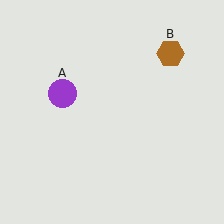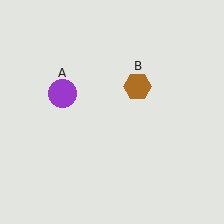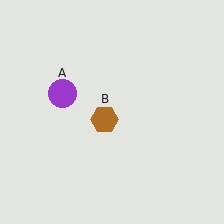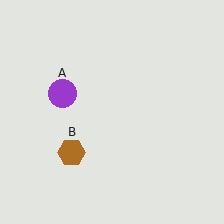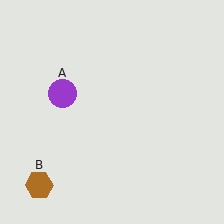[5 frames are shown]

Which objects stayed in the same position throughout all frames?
Purple circle (object A) remained stationary.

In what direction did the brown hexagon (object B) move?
The brown hexagon (object B) moved down and to the left.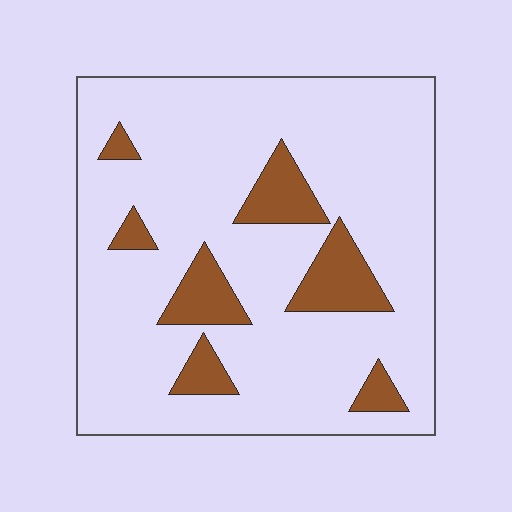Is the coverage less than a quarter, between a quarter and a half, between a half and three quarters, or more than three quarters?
Less than a quarter.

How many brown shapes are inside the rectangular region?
7.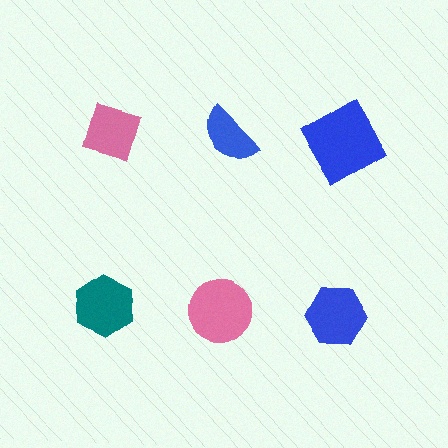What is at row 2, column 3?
A blue hexagon.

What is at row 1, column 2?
A blue semicircle.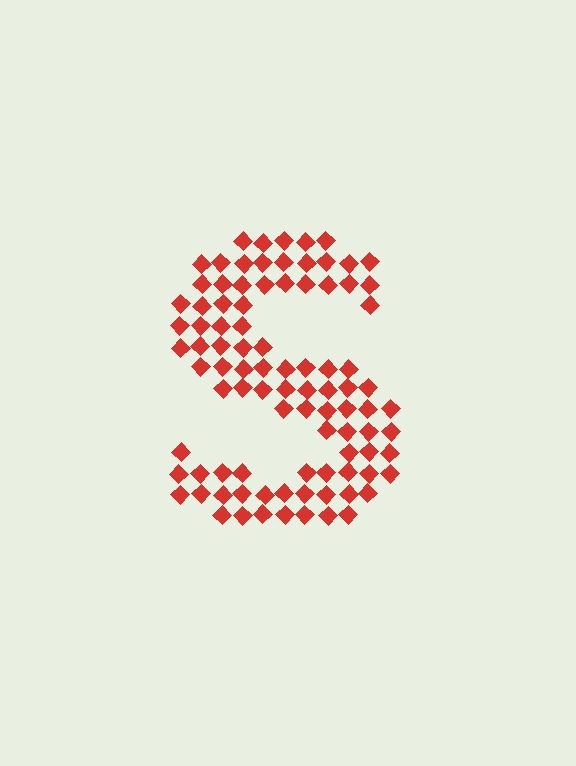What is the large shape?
The large shape is the letter S.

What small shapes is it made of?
It is made of small diamonds.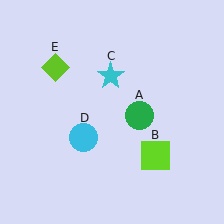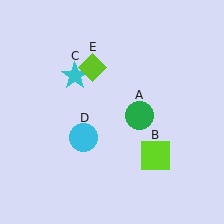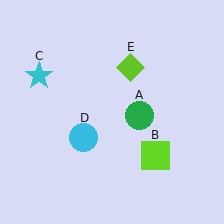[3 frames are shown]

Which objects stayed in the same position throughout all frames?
Green circle (object A) and lime square (object B) and cyan circle (object D) remained stationary.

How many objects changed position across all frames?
2 objects changed position: cyan star (object C), lime diamond (object E).